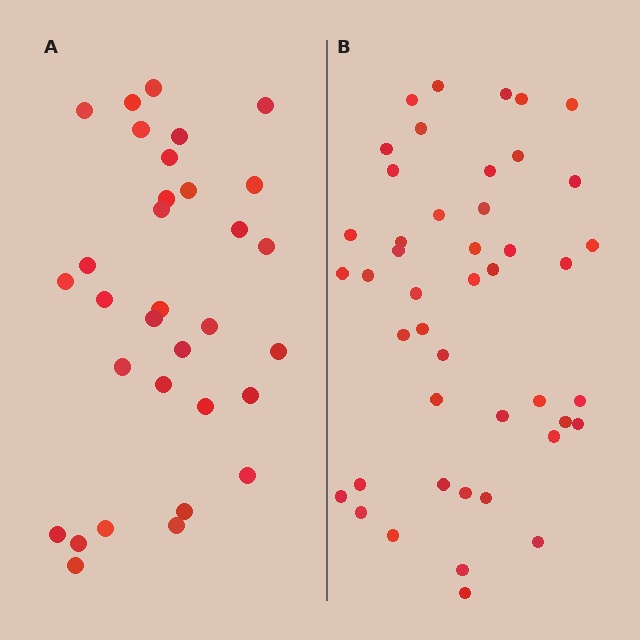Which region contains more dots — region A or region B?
Region B (the right region) has more dots.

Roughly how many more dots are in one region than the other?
Region B has approximately 15 more dots than region A.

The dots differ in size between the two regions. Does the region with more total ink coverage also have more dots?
No. Region A has more total ink coverage because its dots are larger, but region B actually contains more individual dots. Total area can be misleading — the number of items is what matters here.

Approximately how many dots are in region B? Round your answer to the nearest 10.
About 40 dots. (The exact count is 45, which rounds to 40.)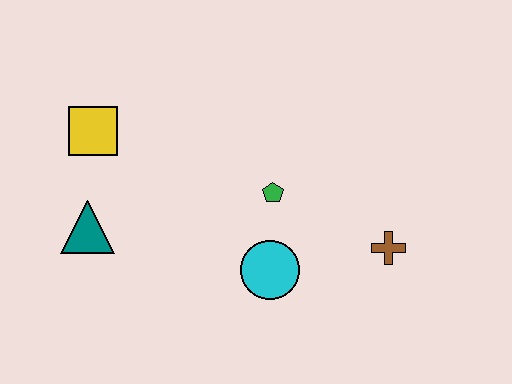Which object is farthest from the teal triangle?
The brown cross is farthest from the teal triangle.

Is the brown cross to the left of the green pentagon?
No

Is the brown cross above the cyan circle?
Yes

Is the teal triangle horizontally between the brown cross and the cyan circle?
No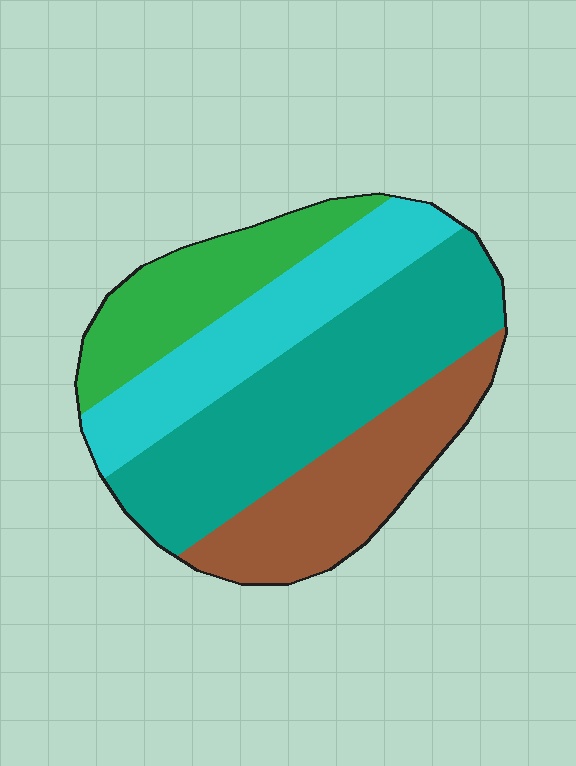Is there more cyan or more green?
Cyan.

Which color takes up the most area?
Teal, at roughly 35%.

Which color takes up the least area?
Green, at roughly 20%.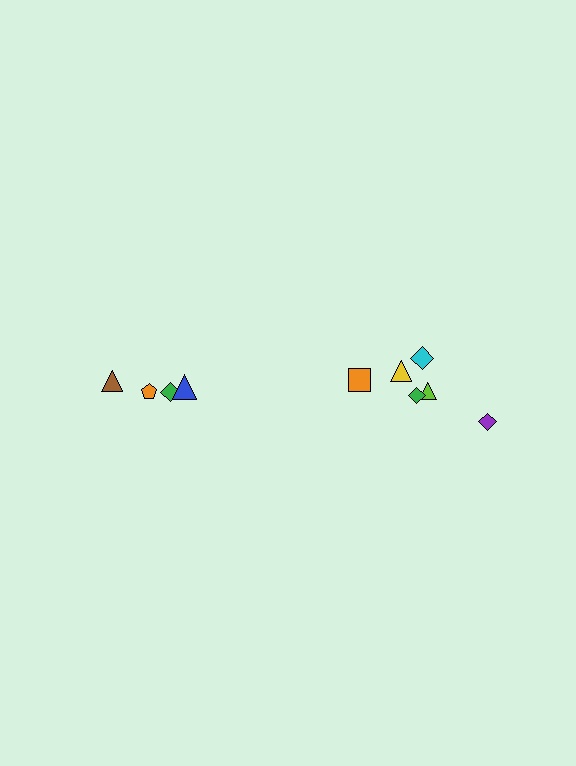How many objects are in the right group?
There are 6 objects.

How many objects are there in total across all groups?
There are 10 objects.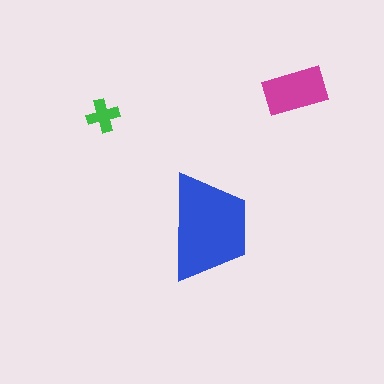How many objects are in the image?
There are 3 objects in the image.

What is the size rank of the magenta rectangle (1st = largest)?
2nd.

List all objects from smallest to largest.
The green cross, the magenta rectangle, the blue trapezoid.